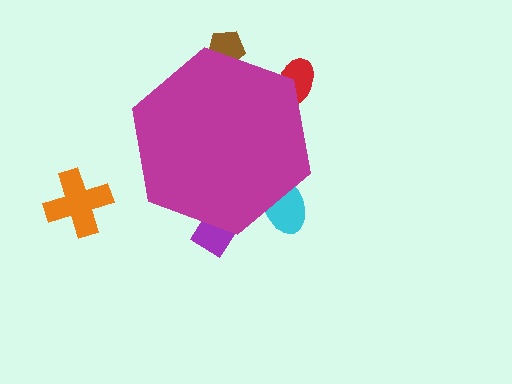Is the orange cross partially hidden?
No, the orange cross is fully visible.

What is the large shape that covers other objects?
A magenta hexagon.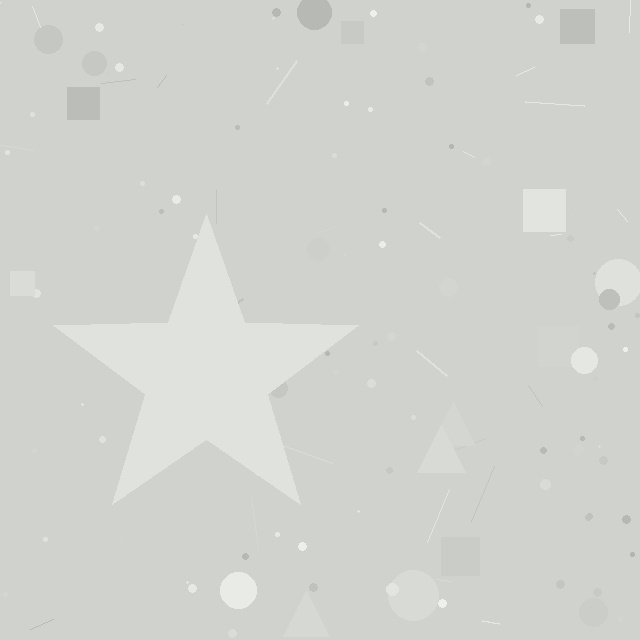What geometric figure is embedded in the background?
A star is embedded in the background.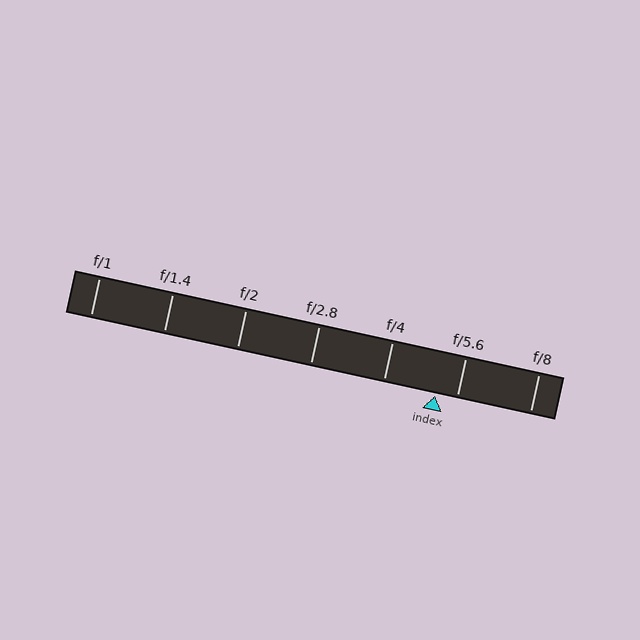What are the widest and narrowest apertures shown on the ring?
The widest aperture shown is f/1 and the narrowest is f/8.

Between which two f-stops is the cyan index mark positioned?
The index mark is between f/4 and f/5.6.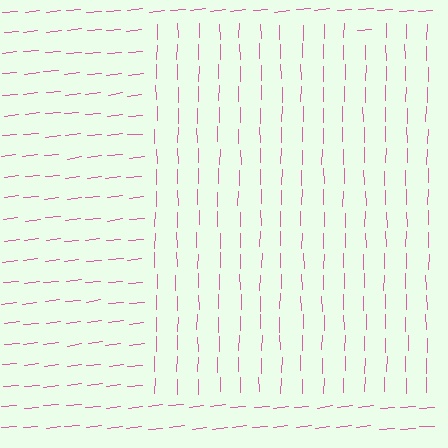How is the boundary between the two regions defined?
The boundary is defined purely by a change in line orientation (approximately 84 degrees difference). All lines are the same color and thickness.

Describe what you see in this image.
The image is filled with small pink line segments. A rectangle region in the image has lines oriented differently from the surrounding lines, creating a visible texture boundary.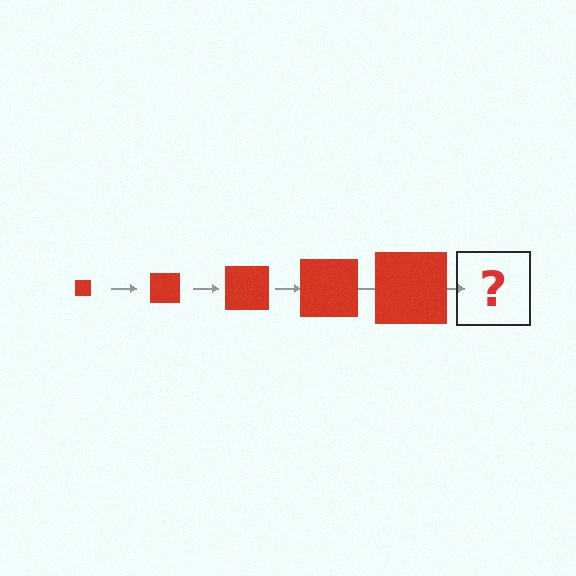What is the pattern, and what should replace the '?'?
The pattern is that the square gets progressively larger each step. The '?' should be a red square, larger than the previous one.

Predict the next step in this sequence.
The next step is a red square, larger than the previous one.